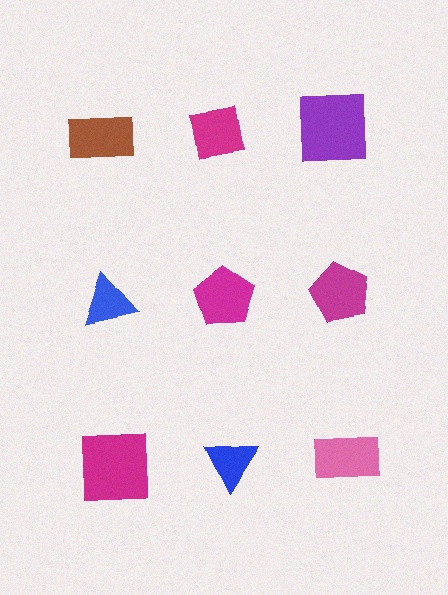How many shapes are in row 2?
3 shapes.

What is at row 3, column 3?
A pink rectangle.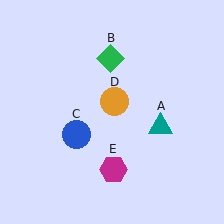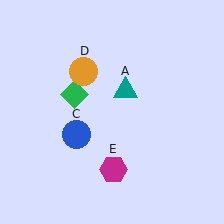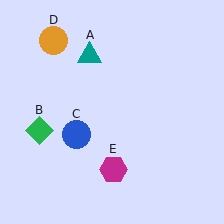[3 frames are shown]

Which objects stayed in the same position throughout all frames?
Blue circle (object C) and magenta hexagon (object E) remained stationary.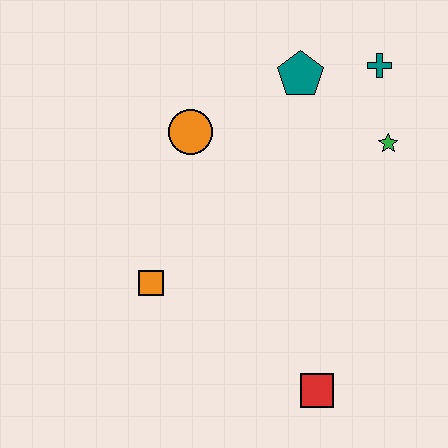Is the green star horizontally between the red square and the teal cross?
No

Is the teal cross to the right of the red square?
Yes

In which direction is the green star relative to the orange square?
The green star is to the right of the orange square.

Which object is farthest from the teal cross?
The red square is farthest from the teal cross.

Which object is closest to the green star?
The teal cross is closest to the green star.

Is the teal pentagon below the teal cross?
Yes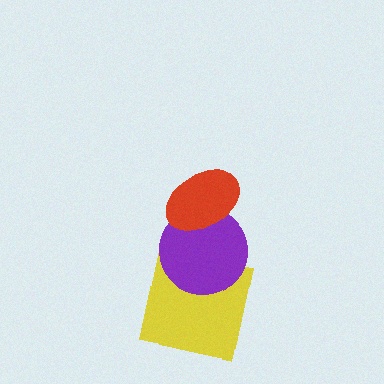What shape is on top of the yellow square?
The purple circle is on top of the yellow square.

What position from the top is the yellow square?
The yellow square is 3rd from the top.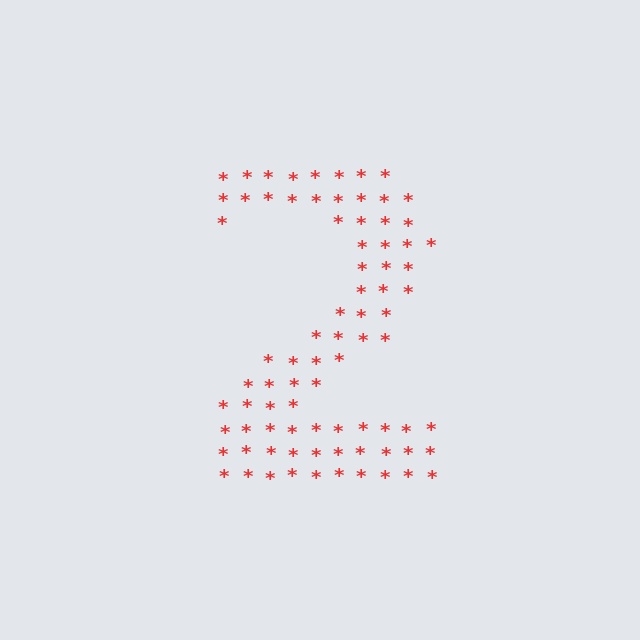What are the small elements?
The small elements are asterisks.